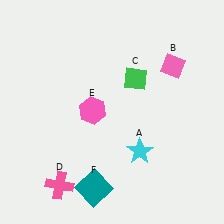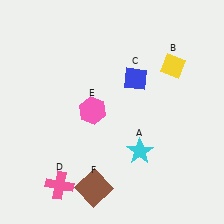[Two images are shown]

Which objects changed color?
B changed from pink to yellow. C changed from green to blue. F changed from teal to brown.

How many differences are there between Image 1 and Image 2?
There are 3 differences between the two images.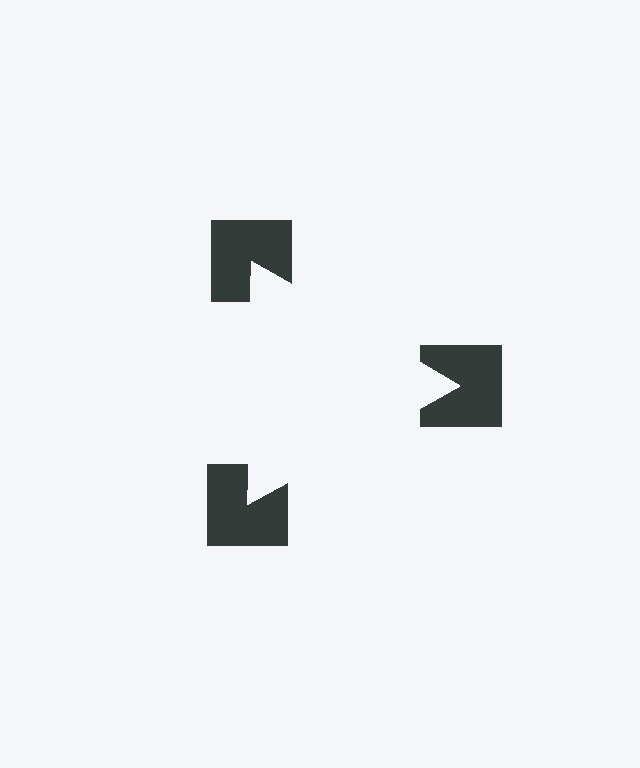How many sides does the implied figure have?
3 sides.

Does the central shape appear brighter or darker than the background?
It typically appears slightly brighter than the background, even though no actual brightness change is drawn.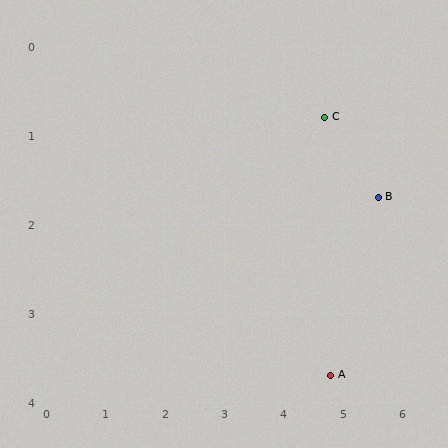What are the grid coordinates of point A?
Point A is at approximately (4.8, 3.7).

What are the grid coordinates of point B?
Point B is at approximately (5.6, 1.7).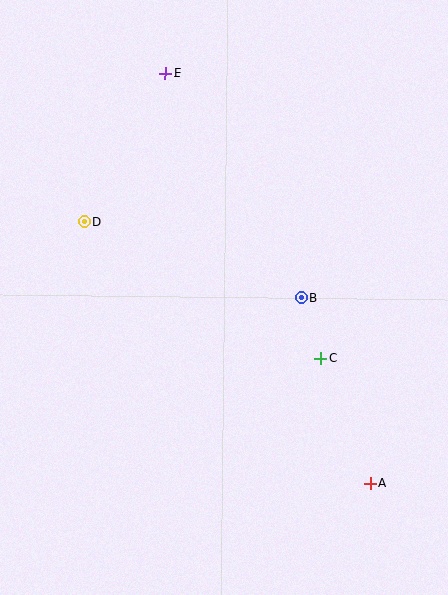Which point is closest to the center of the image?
Point B at (301, 298) is closest to the center.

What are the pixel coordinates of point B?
Point B is at (301, 298).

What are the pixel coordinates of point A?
Point A is at (370, 483).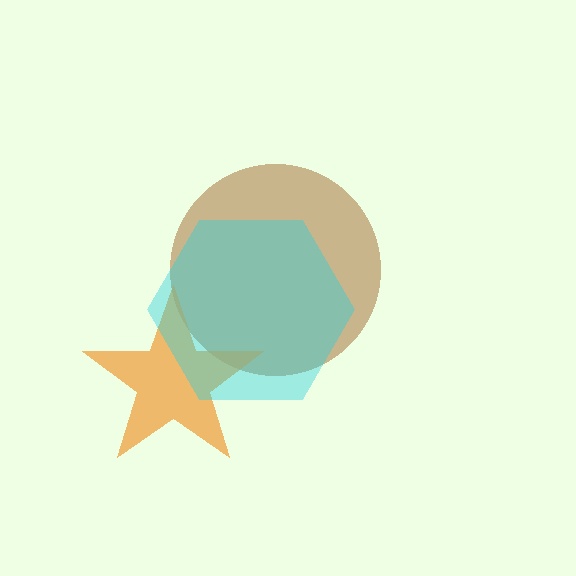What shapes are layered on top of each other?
The layered shapes are: a brown circle, an orange star, a cyan hexagon.